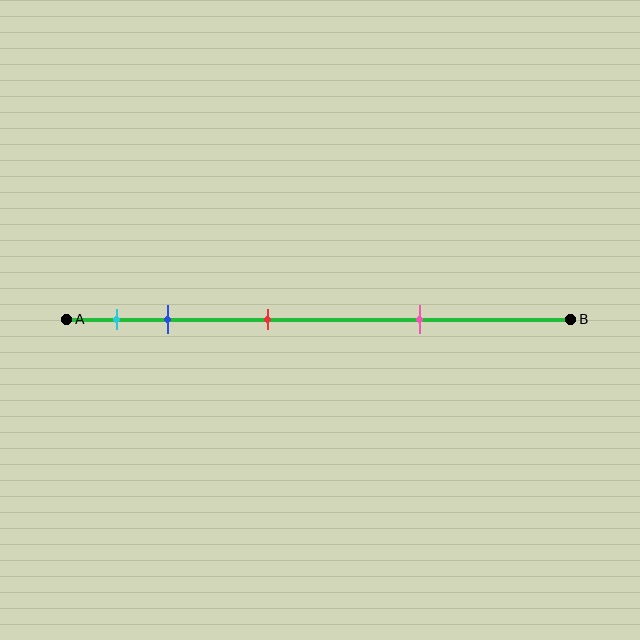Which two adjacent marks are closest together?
The cyan and blue marks are the closest adjacent pair.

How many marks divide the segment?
There are 4 marks dividing the segment.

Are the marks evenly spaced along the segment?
No, the marks are not evenly spaced.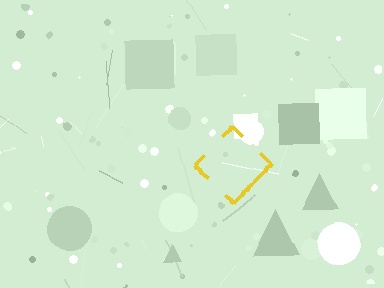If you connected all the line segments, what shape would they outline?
They would outline a diamond.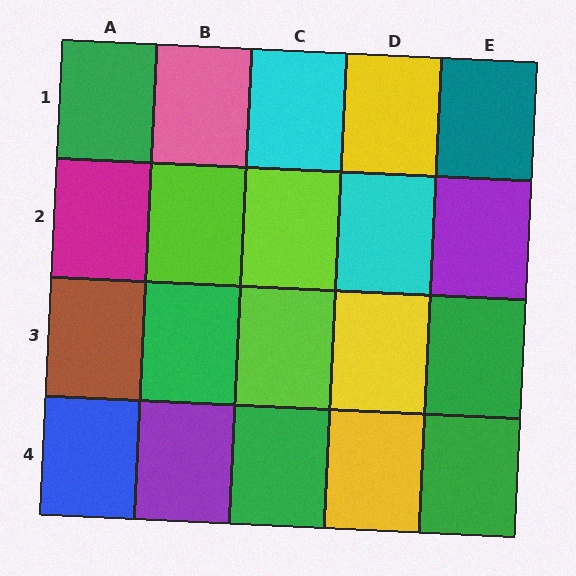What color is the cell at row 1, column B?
Pink.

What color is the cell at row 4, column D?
Yellow.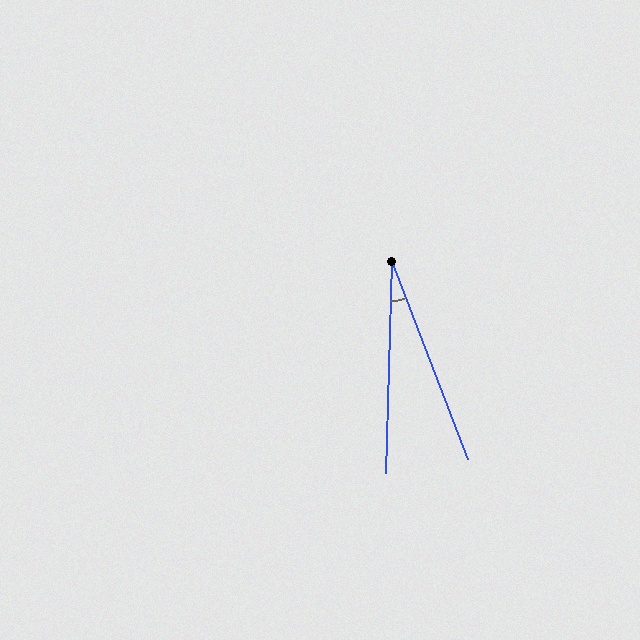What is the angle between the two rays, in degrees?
Approximately 23 degrees.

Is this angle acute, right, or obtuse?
It is acute.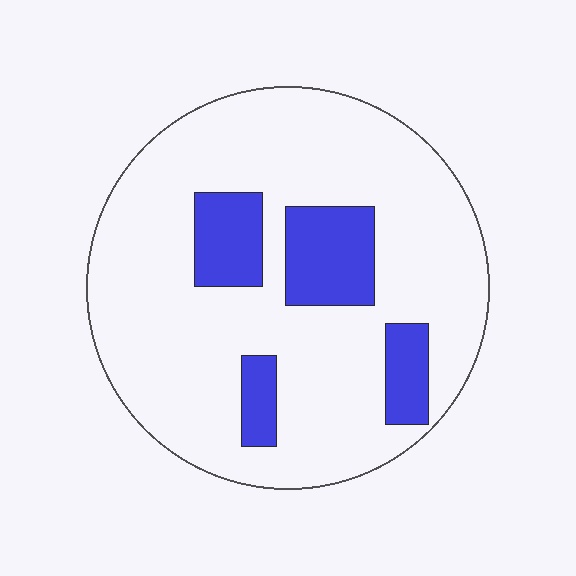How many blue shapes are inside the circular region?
4.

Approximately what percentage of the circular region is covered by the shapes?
Approximately 20%.